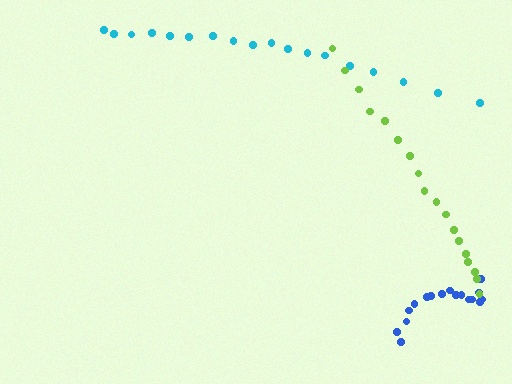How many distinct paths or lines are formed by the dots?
There are 3 distinct paths.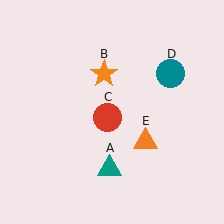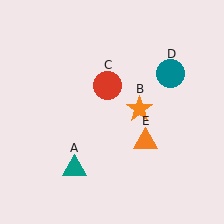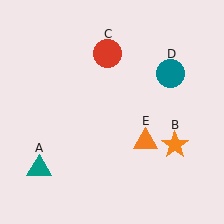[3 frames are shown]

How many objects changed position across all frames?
3 objects changed position: teal triangle (object A), orange star (object B), red circle (object C).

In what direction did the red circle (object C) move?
The red circle (object C) moved up.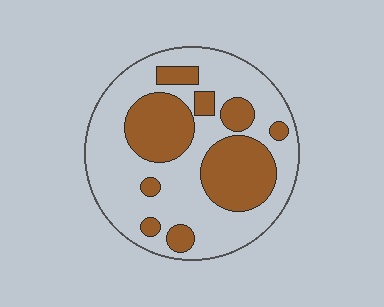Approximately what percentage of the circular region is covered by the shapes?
Approximately 35%.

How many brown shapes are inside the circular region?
9.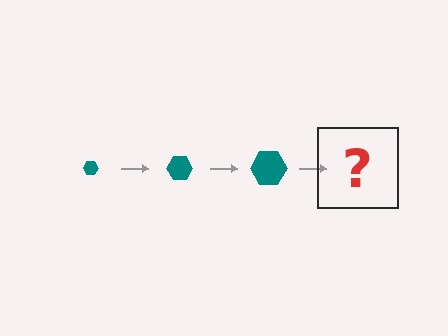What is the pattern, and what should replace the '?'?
The pattern is that the hexagon gets progressively larger each step. The '?' should be a teal hexagon, larger than the previous one.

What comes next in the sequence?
The next element should be a teal hexagon, larger than the previous one.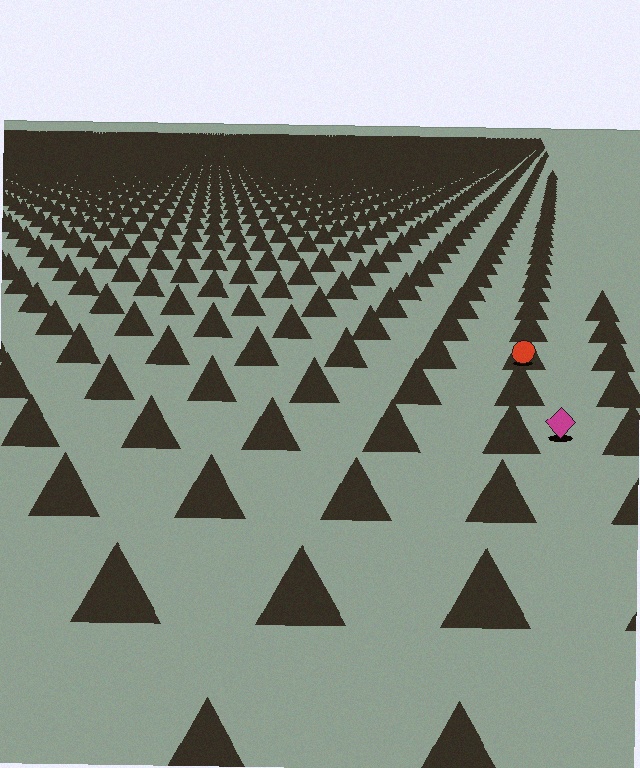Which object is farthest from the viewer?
The red circle is farthest from the viewer. It appears smaller and the ground texture around it is denser.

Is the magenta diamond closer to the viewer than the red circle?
Yes. The magenta diamond is closer — you can tell from the texture gradient: the ground texture is coarser near it.